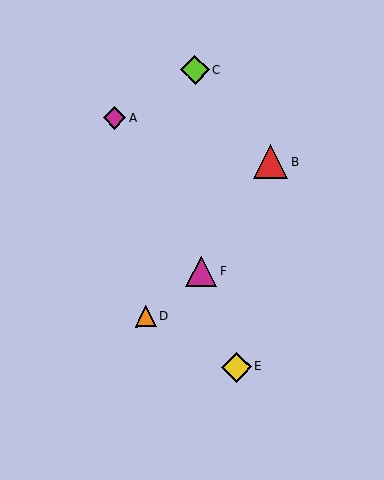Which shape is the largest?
The red triangle (labeled B) is the largest.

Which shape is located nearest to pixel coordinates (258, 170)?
The red triangle (labeled B) at (271, 162) is nearest to that location.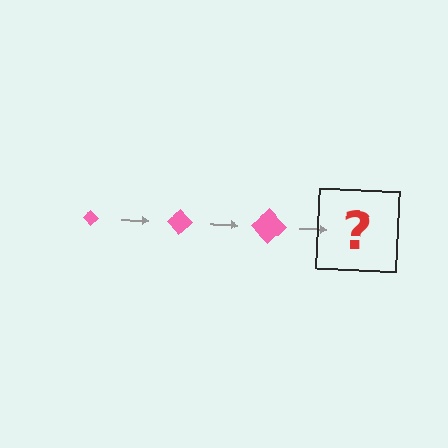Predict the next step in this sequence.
The next step is a pink diamond, larger than the previous one.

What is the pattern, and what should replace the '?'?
The pattern is that the diamond gets progressively larger each step. The '?' should be a pink diamond, larger than the previous one.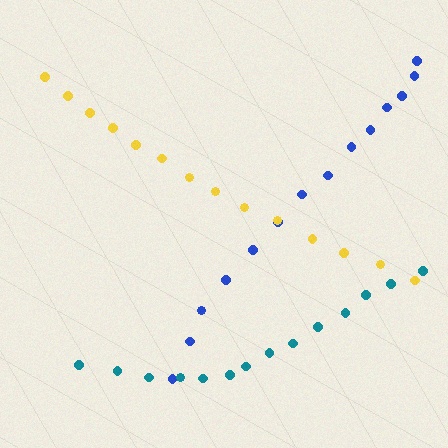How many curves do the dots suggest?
There are 3 distinct paths.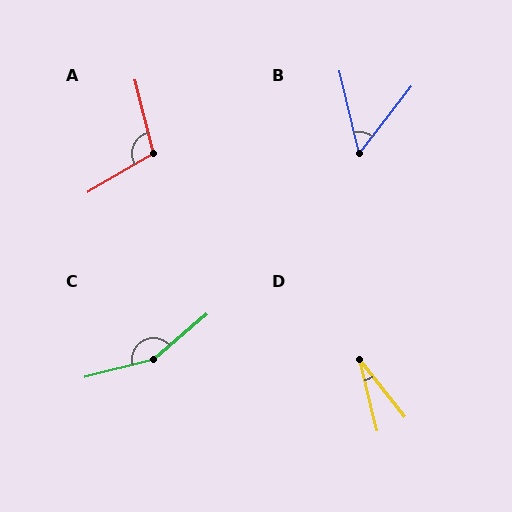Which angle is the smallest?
D, at approximately 25 degrees.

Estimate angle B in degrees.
Approximately 51 degrees.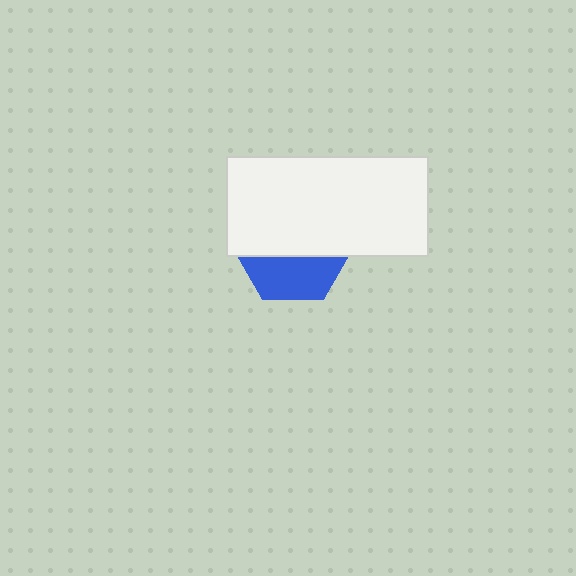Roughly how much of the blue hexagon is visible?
A small part of it is visible (roughly 37%).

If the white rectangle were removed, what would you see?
You would see the complete blue hexagon.